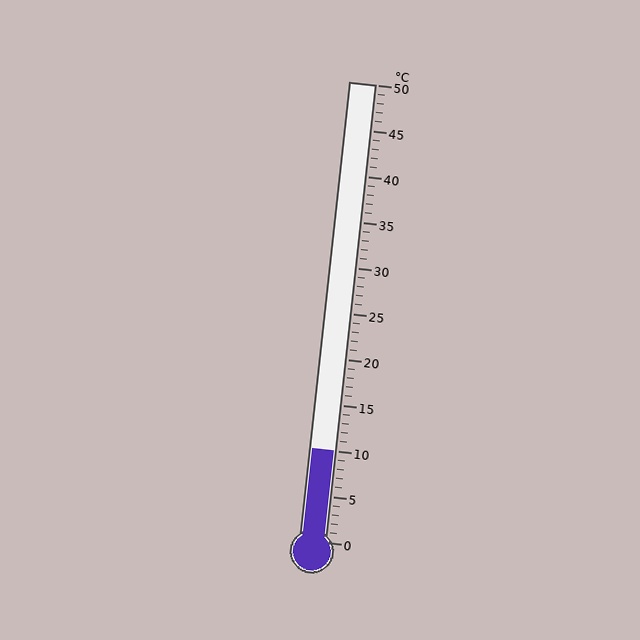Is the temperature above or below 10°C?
The temperature is at 10°C.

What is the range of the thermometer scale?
The thermometer scale ranges from 0°C to 50°C.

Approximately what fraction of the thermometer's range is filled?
The thermometer is filled to approximately 20% of its range.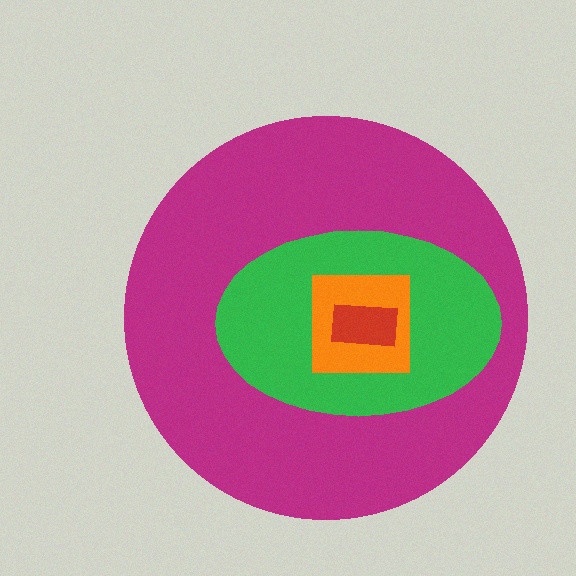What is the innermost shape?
The red rectangle.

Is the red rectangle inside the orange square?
Yes.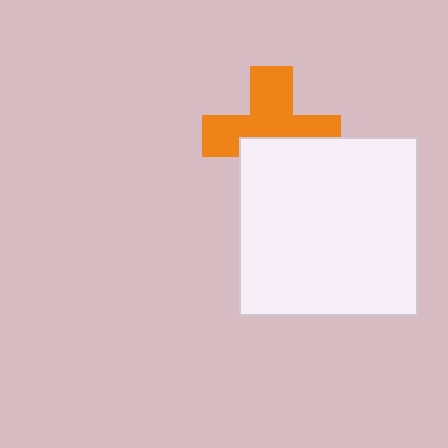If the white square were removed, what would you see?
You would see the complete orange cross.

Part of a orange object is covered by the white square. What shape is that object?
It is a cross.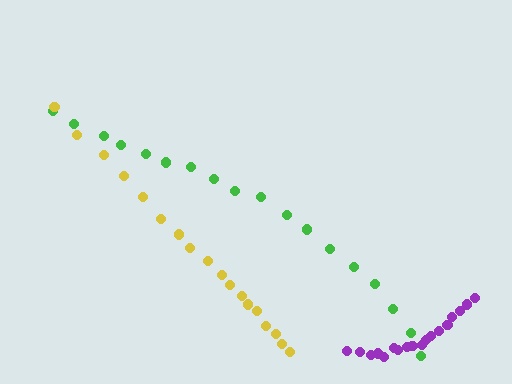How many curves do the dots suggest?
There are 3 distinct paths.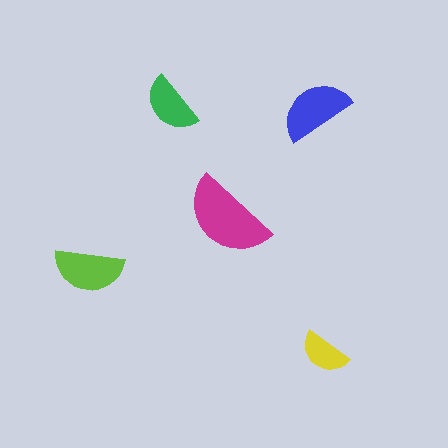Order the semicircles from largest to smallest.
the magenta one, the blue one, the lime one, the green one, the yellow one.